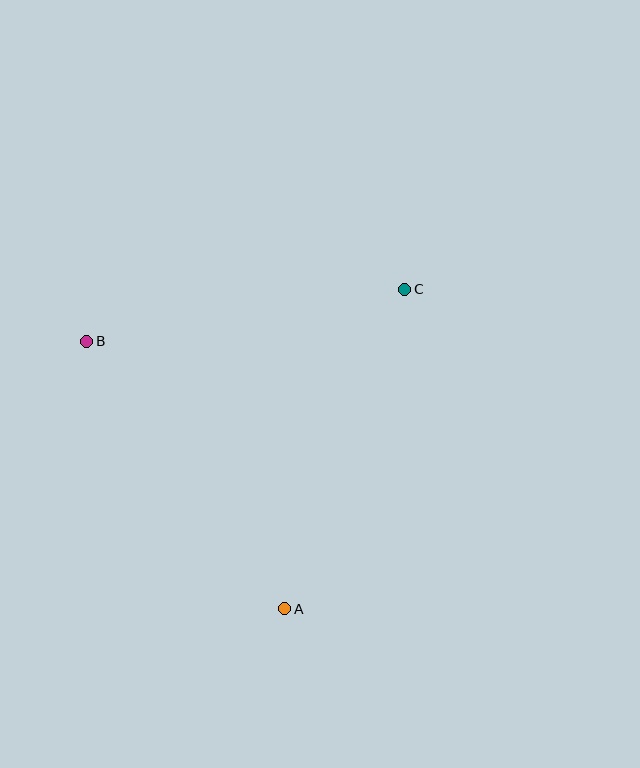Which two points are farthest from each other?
Points A and C are farthest from each other.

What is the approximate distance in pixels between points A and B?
The distance between A and B is approximately 333 pixels.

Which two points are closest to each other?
Points B and C are closest to each other.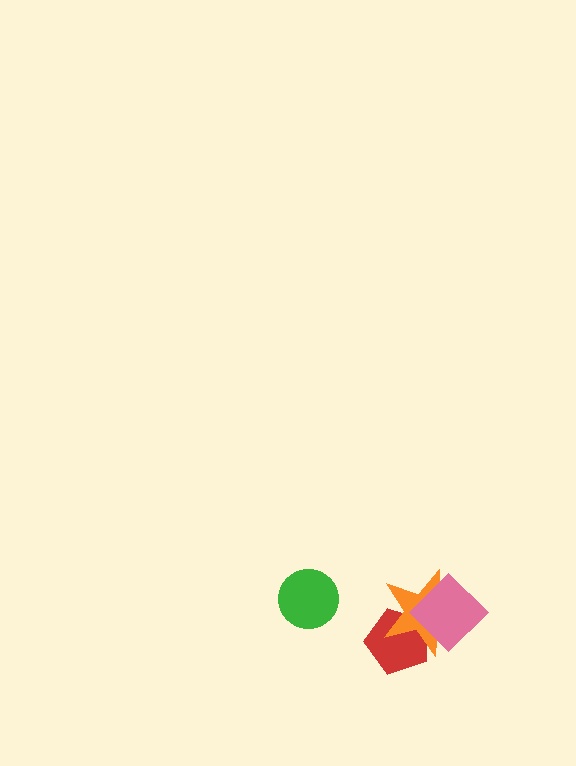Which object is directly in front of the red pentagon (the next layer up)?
The orange star is directly in front of the red pentagon.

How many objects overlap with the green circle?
0 objects overlap with the green circle.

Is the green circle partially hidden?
No, no other shape covers it.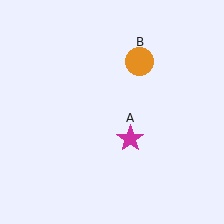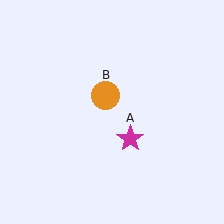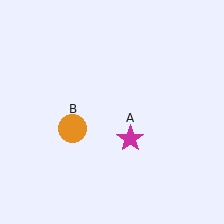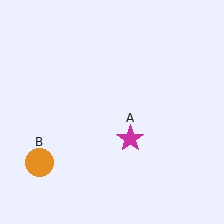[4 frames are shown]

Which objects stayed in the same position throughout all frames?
Magenta star (object A) remained stationary.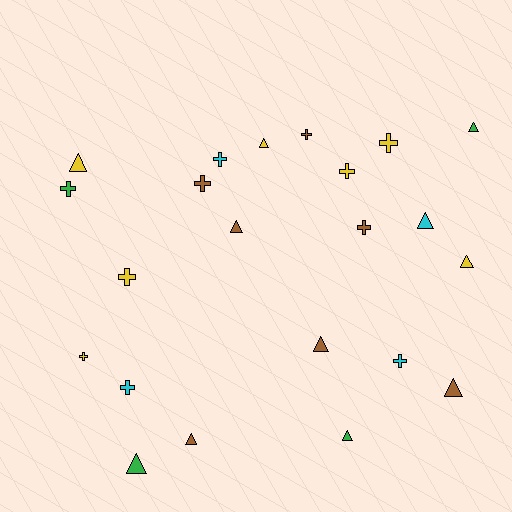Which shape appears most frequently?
Cross, with 11 objects.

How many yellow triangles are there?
There are 3 yellow triangles.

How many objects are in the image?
There are 22 objects.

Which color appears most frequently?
Brown, with 7 objects.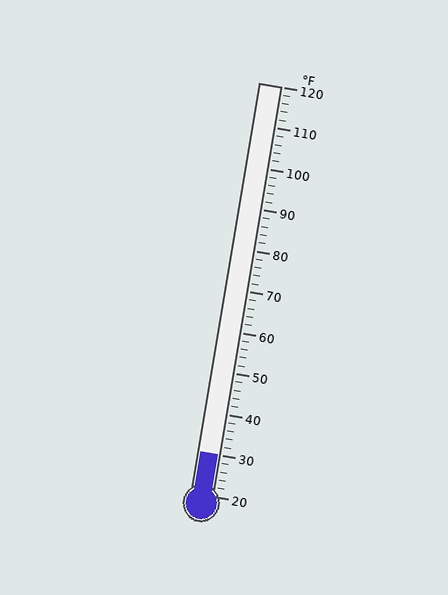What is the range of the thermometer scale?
The thermometer scale ranges from 20°F to 120°F.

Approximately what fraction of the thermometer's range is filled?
The thermometer is filled to approximately 10% of its range.